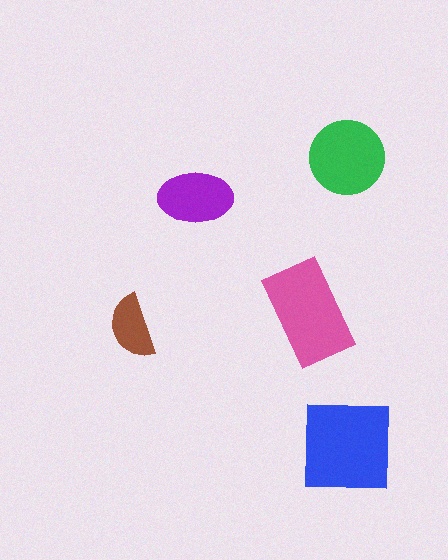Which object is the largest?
The blue square.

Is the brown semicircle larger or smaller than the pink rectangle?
Smaller.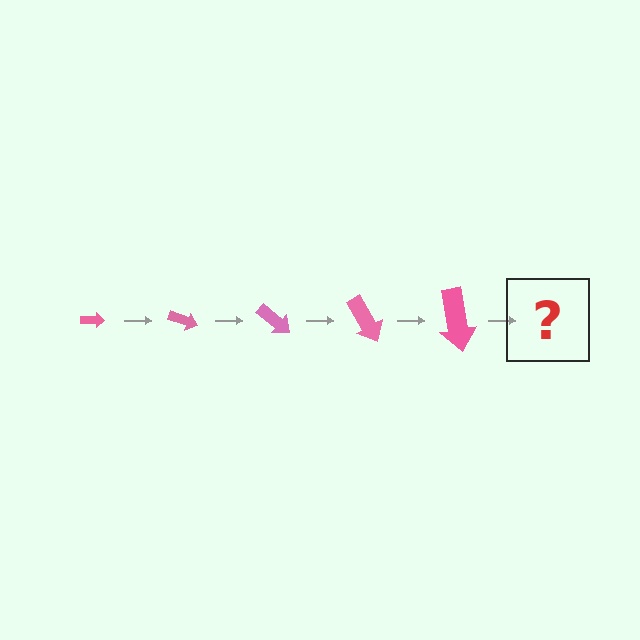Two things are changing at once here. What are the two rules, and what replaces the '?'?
The two rules are that the arrow grows larger each step and it rotates 20 degrees each step. The '?' should be an arrow, larger than the previous one and rotated 100 degrees from the start.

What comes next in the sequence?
The next element should be an arrow, larger than the previous one and rotated 100 degrees from the start.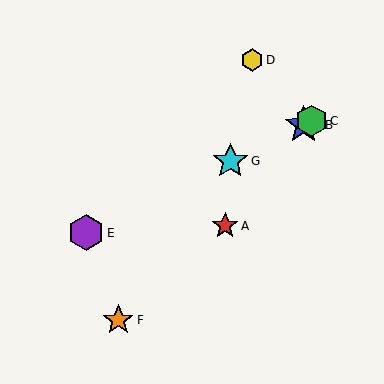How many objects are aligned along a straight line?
4 objects (B, C, E, G) are aligned along a straight line.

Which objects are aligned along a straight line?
Objects B, C, E, G are aligned along a straight line.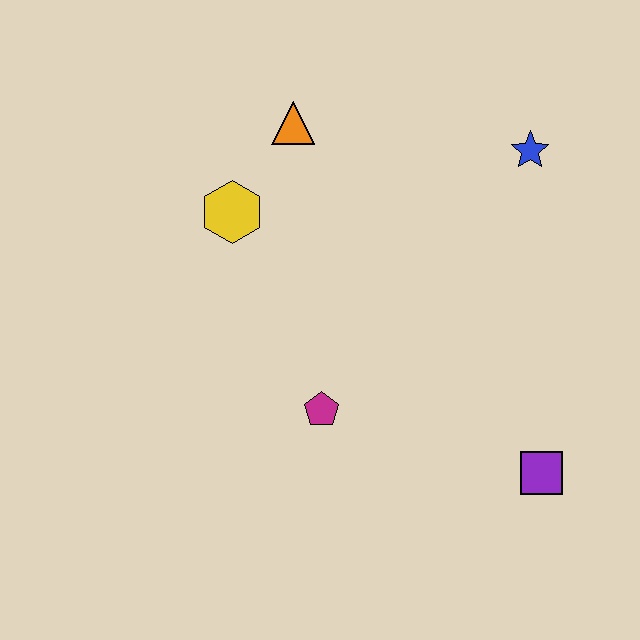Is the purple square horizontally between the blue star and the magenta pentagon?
No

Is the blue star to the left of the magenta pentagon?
No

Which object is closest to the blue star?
The orange triangle is closest to the blue star.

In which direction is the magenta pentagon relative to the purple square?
The magenta pentagon is to the left of the purple square.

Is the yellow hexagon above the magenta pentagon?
Yes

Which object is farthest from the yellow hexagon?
The purple square is farthest from the yellow hexagon.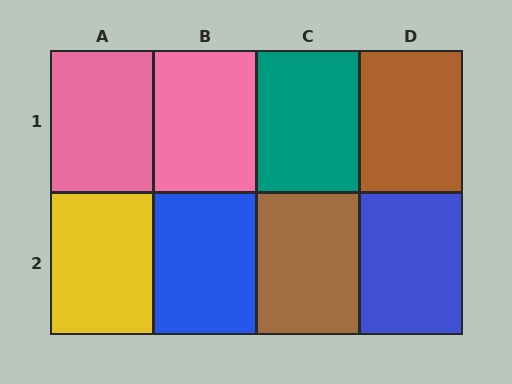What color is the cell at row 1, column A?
Pink.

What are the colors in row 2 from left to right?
Yellow, blue, brown, blue.